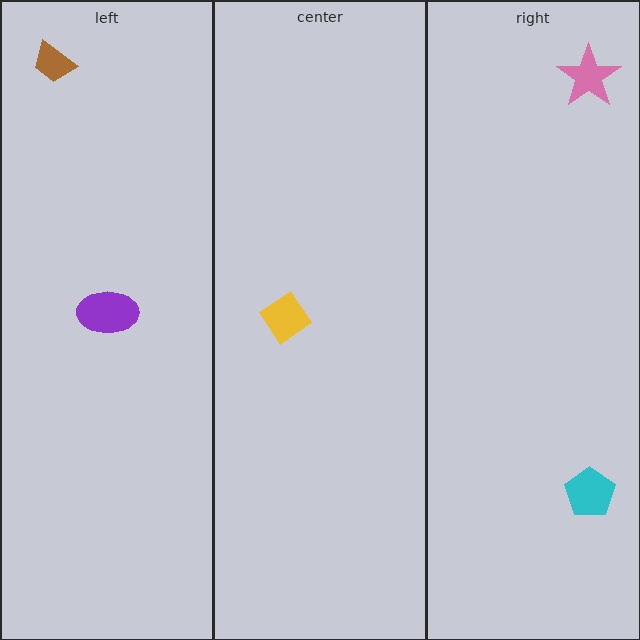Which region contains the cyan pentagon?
The right region.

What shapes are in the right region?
The cyan pentagon, the pink star.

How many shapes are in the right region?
2.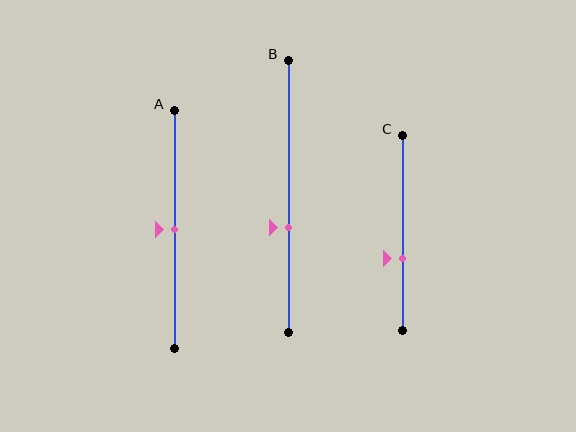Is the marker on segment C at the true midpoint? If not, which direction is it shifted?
No, the marker on segment C is shifted downward by about 13% of the segment length.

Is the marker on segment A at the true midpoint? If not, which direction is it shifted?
Yes, the marker on segment A is at the true midpoint.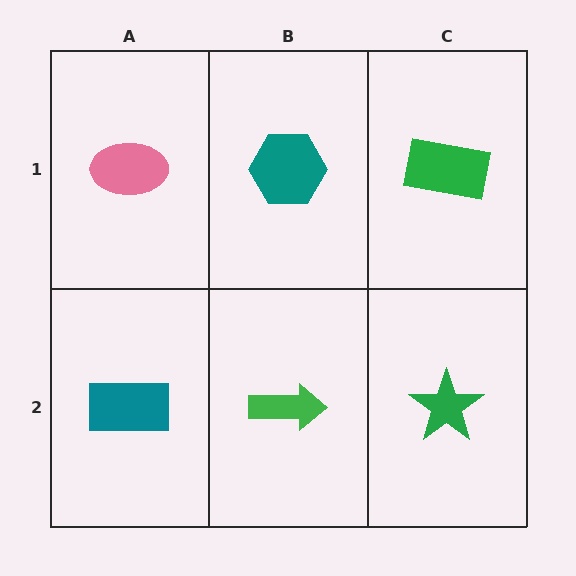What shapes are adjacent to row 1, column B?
A green arrow (row 2, column B), a pink ellipse (row 1, column A), a green rectangle (row 1, column C).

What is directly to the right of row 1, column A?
A teal hexagon.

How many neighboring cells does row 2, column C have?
2.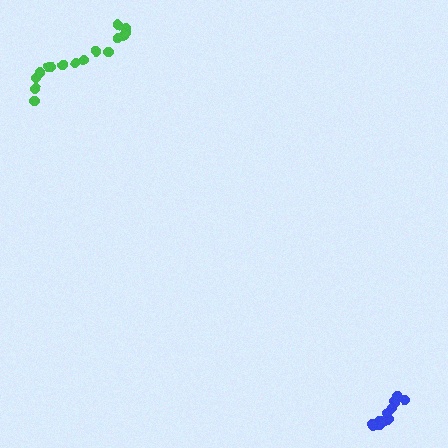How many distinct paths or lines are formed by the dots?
There are 2 distinct paths.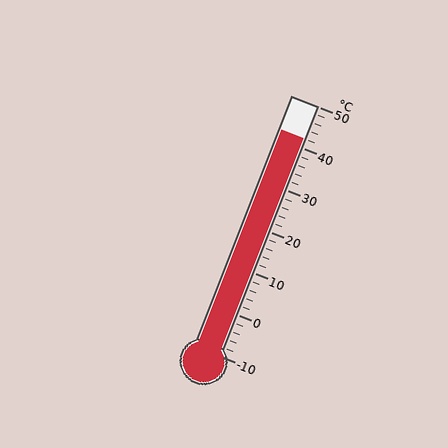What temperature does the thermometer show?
The thermometer shows approximately 42°C.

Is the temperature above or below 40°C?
The temperature is above 40°C.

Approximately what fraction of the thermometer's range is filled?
The thermometer is filled to approximately 85% of its range.